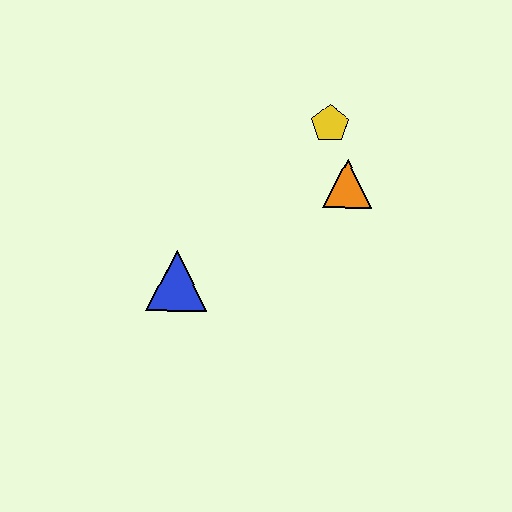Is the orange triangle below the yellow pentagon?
Yes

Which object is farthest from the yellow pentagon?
The blue triangle is farthest from the yellow pentagon.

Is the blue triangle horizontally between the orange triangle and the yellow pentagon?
No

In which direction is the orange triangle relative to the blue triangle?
The orange triangle is to the right of the blue triangle.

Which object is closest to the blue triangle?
The orange triangle is closest to the blue triangle.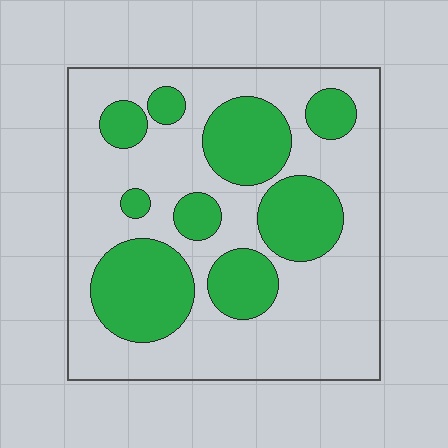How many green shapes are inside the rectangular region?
9.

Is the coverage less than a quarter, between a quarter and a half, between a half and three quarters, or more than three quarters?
Between a quarter and a half.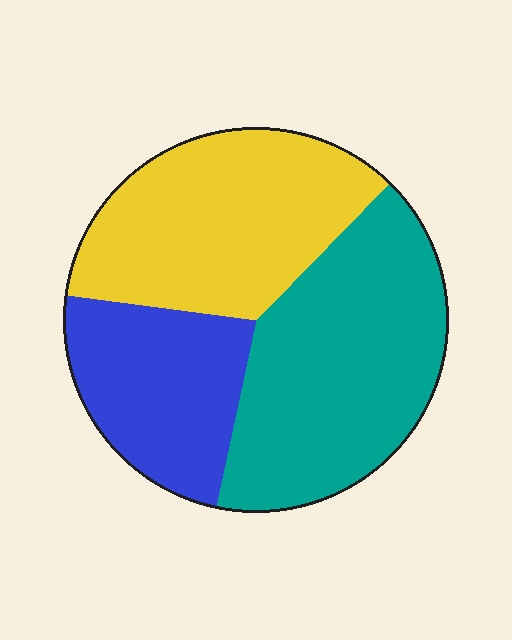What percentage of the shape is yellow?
Yellow takes up about one third (1/3) of the shape.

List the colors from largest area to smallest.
From largest to smallest: teal, yellow, blue.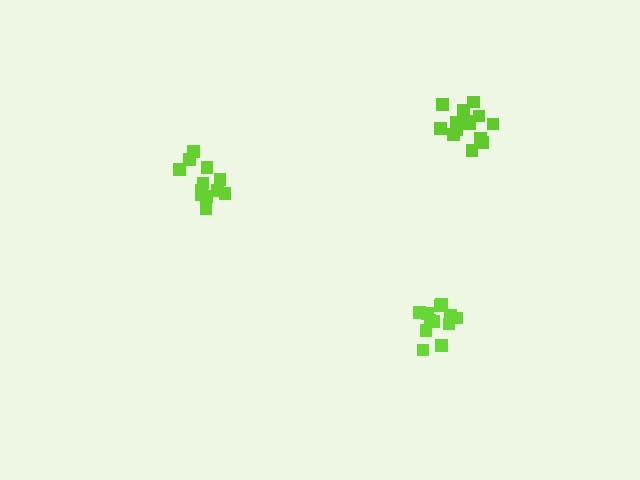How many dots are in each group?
Group 1: 12 dots, Group 2: 12 dots, Group 3: 14 dots (38 total).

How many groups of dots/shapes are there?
There are 3 groups.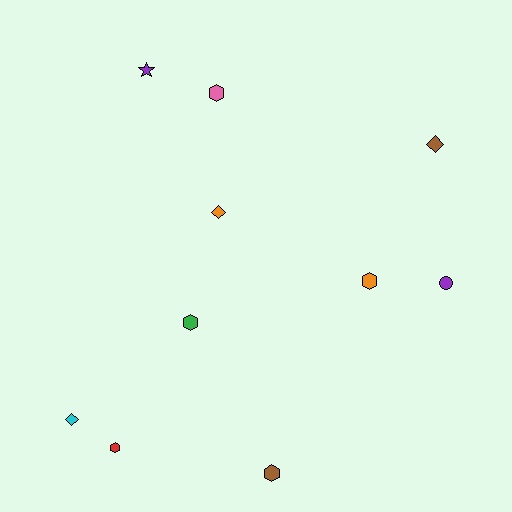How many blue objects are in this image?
There are no blue objects.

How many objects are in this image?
There are 10 objects.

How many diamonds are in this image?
There are 3 diamonds.